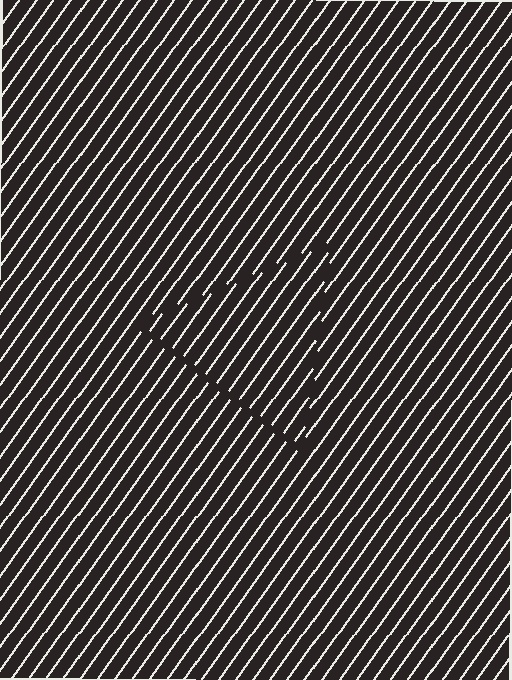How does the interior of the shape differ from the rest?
The interior of the shape contains the same grating, shifted by half a period — the contour is defined by the phase discontinuity where line-ends from the inner and outer gratings abut.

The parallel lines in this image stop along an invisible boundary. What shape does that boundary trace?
An illusory triangle. The interior of the shape contains the same grating, shifted by half a period — the contour is defined by the phase discontinuity where line-ends from the inner and outer gratings abut.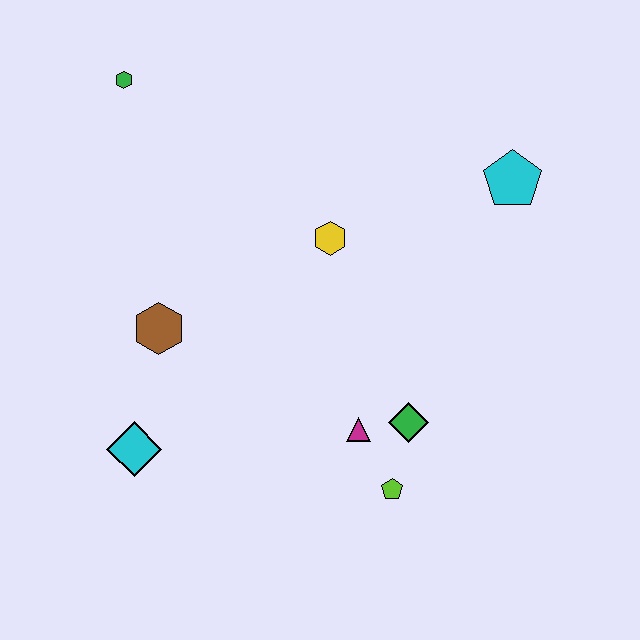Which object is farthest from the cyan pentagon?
The cyan diamond is farthest from the cyan pentagon.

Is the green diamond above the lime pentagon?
Yes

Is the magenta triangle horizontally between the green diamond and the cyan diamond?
Yes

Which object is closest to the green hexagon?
The brown hexagon is closest to the green hexagon.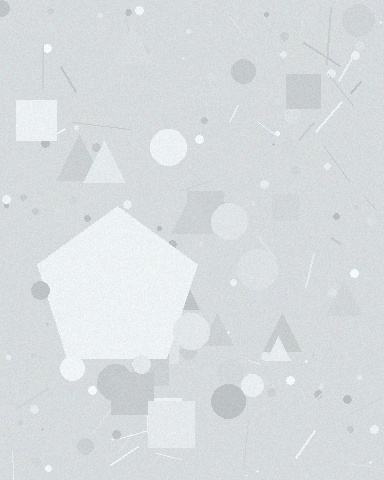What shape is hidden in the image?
A pentagon is hidden in the image.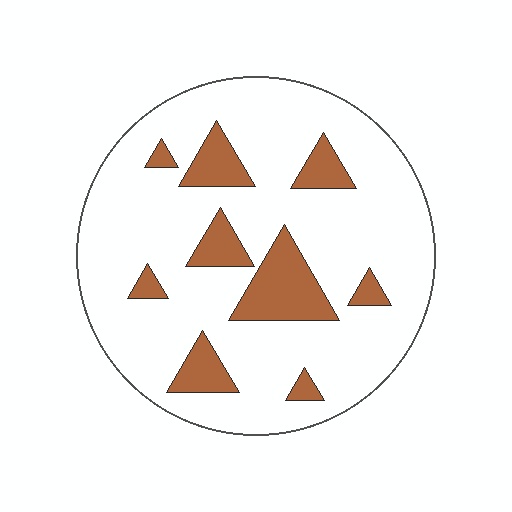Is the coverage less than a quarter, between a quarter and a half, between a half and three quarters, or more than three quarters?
Less than a quarter.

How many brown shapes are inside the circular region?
9.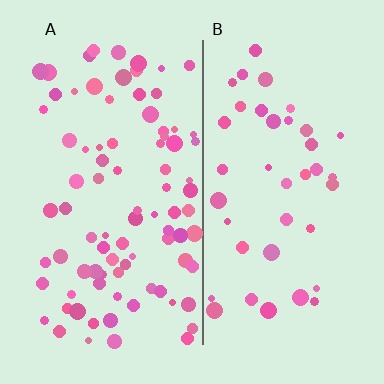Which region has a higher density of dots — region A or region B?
A (the left).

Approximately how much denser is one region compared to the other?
Approximately 2.2× — region A over region B.